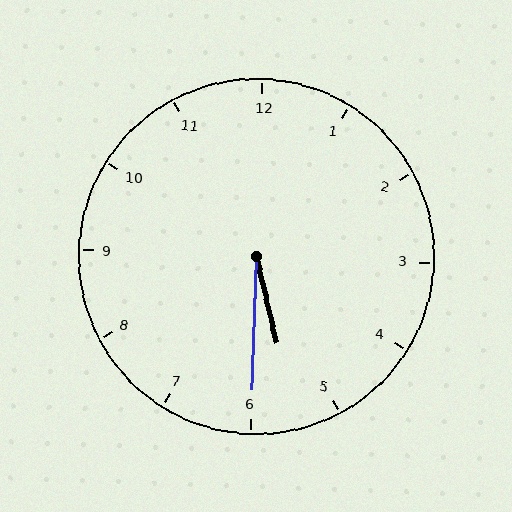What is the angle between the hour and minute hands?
Approximately 15 degrees.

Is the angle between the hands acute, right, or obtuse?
It is acute.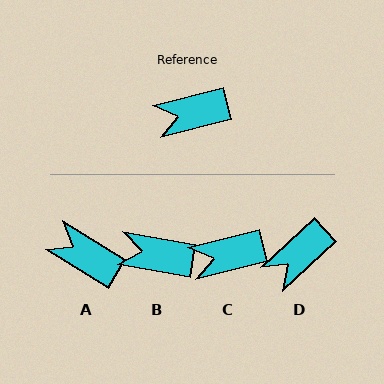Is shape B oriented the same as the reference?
No, it is off by about 24 degrees.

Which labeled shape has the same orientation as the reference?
C.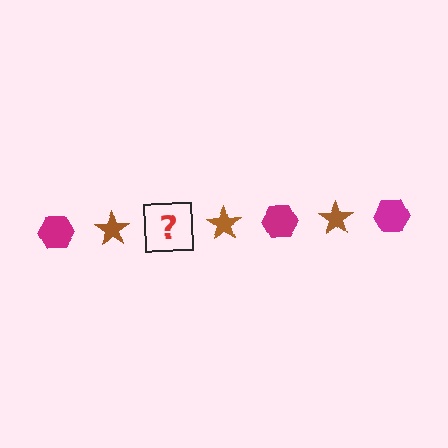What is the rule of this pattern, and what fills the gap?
The rule is that the pattern alternates between magenta hexagon and brown star. The gap should be filled with a magenta hexagon.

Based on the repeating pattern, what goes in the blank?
The blank should be a magenta hexagon.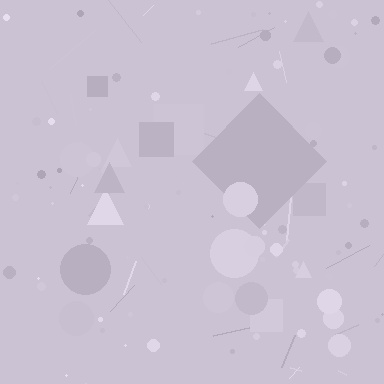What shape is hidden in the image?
A diamond is hidden in the image.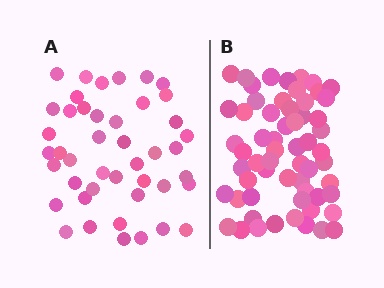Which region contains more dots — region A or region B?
Region B (the right region) has more dots.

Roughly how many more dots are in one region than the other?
Region B has approximately 15 more dots than region A.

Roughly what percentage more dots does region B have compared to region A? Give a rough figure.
About 35% more.